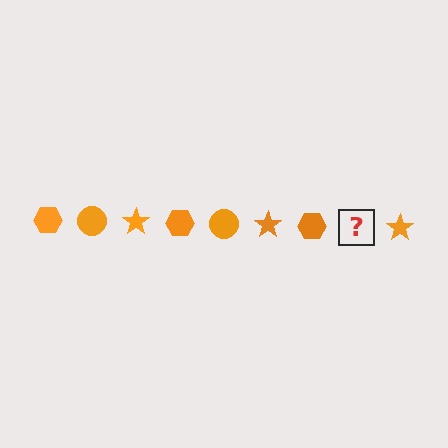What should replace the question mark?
The question mark should be replaced with an orange circle.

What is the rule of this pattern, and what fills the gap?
The rule is that the pattern cycles through hexagon, circle, star shapes in orange. The gap should be filled with an orange circle.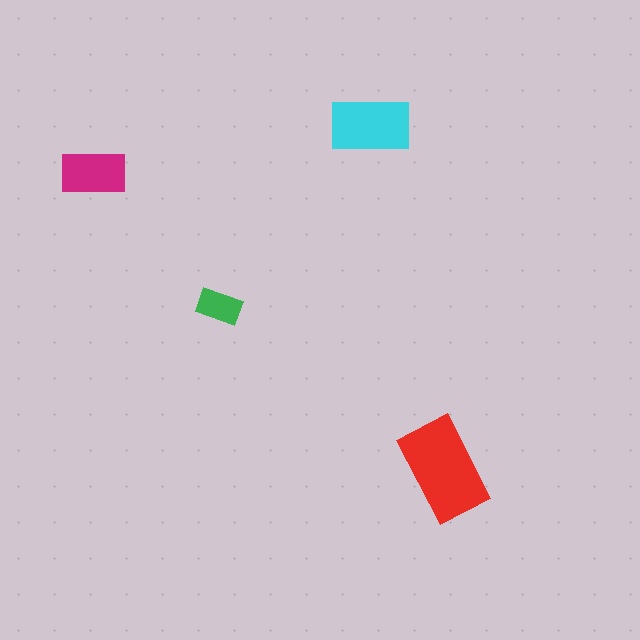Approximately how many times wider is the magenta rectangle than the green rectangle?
About 1.5 times wider.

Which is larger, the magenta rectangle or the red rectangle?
The red one.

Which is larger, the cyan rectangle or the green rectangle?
The cyan one.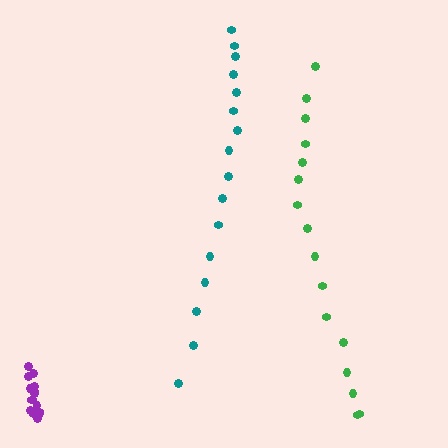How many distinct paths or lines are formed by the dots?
There are 3 distinct paths.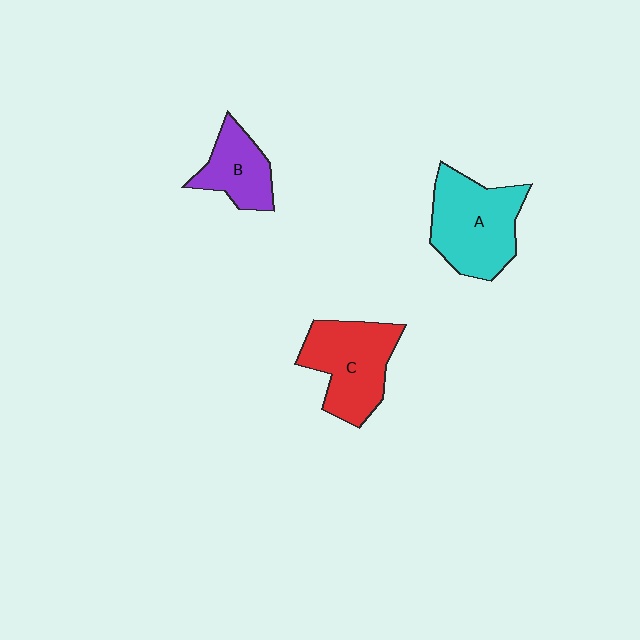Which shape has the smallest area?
Shape B (purple).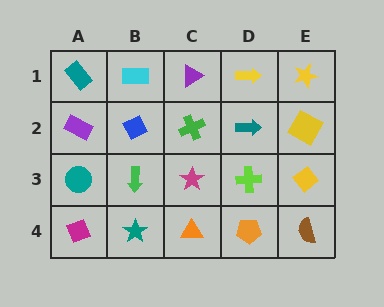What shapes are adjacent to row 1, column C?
A green cross (row 2, column C), a cyan rectangle (row 1, column B), a yellow arrow (row 1, column D).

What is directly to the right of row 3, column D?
A yellow diamond.